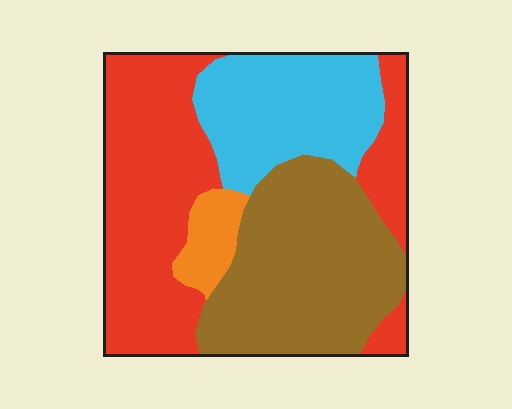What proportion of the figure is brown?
Brown takes up between a quarter and a half of the figure.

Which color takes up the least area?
Orange, at roughly 5%.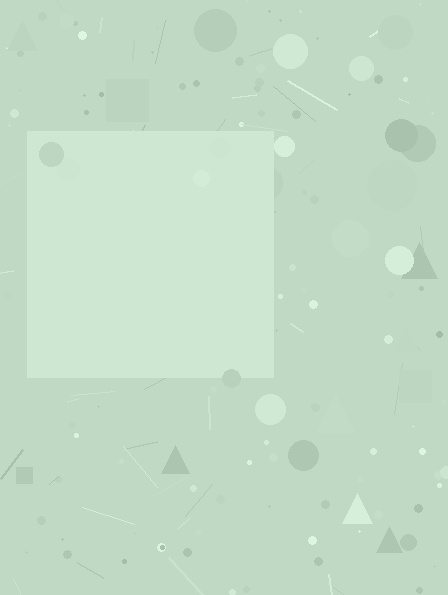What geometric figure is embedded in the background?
A square is embedded in the background.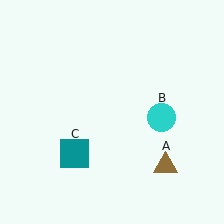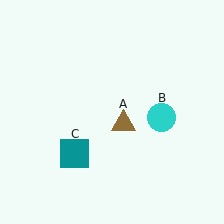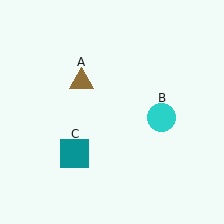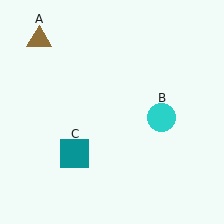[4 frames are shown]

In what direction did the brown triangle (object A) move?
The brown triangle (object A) moved up and to the left.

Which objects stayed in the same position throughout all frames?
Cyan circle (object B) and teal square (object C) remained stationary.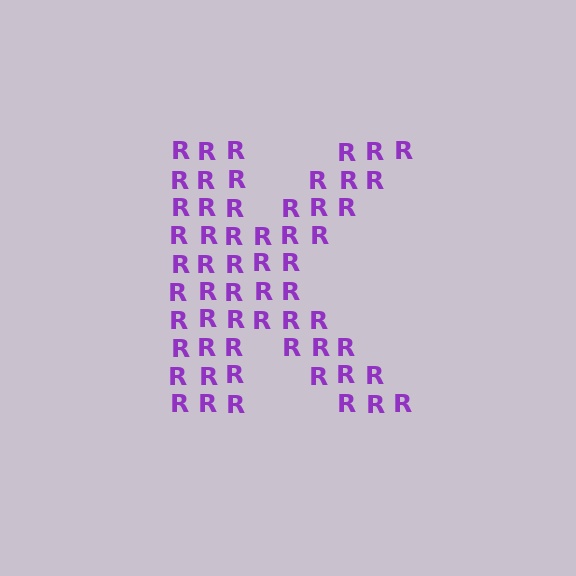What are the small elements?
The small elements are letter R's.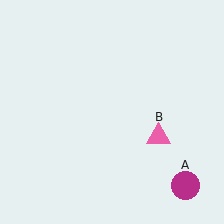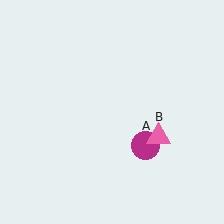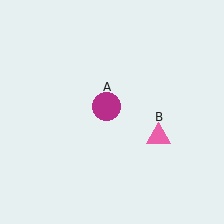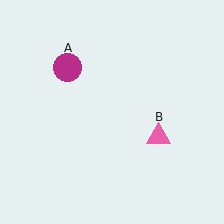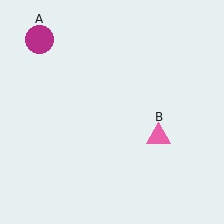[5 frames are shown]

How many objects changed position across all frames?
1 object changed position: magenta circle (object A).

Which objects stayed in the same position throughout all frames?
Pink triangle (object B) remained stationary.